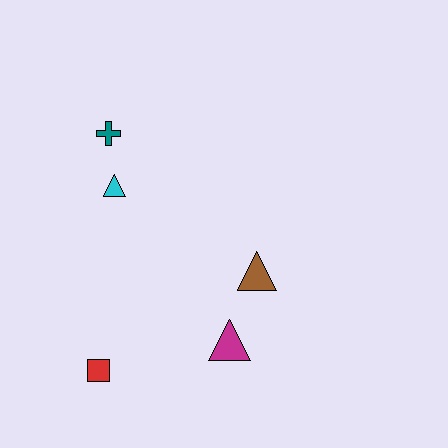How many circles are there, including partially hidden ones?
There are no circles.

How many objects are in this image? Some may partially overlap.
There are 5 objects.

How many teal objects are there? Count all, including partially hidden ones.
There is 1 teal object.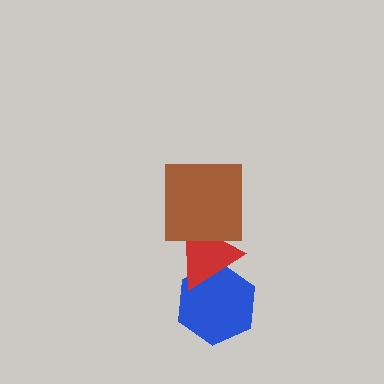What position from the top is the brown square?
The brown square is 1st from the top.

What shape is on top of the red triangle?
The brown square is on top of the red triangle.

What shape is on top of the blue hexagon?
The red triangle is on top of the blue hexagon.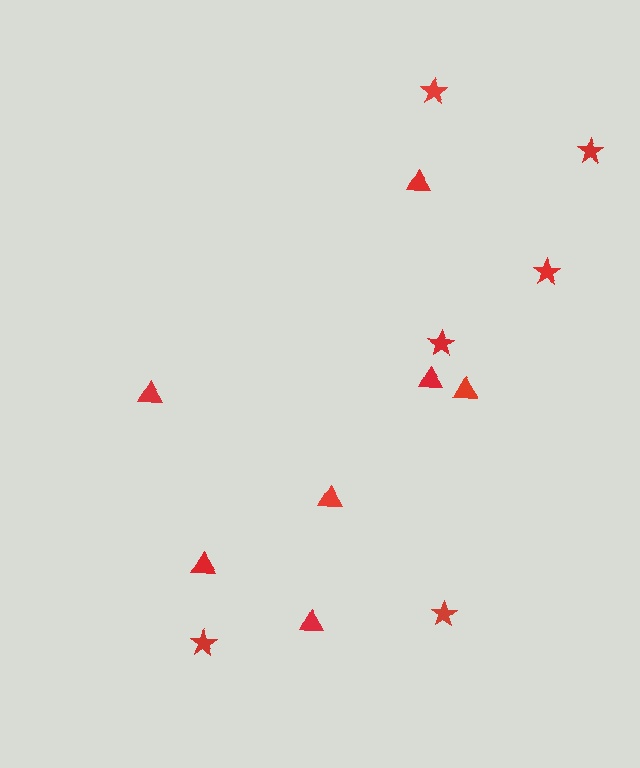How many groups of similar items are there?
There are 2 groups: one group of stars (6) and one group of triangles (7).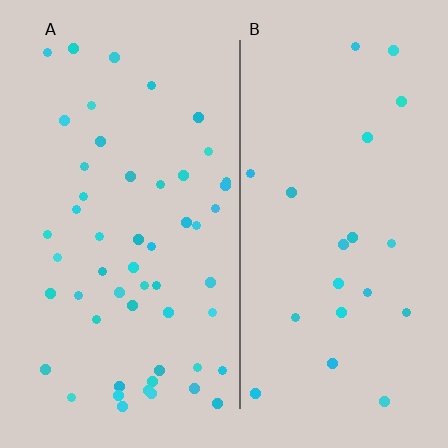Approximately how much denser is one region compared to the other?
Approximately 2.5× — region A over region B.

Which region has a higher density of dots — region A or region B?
A (the left).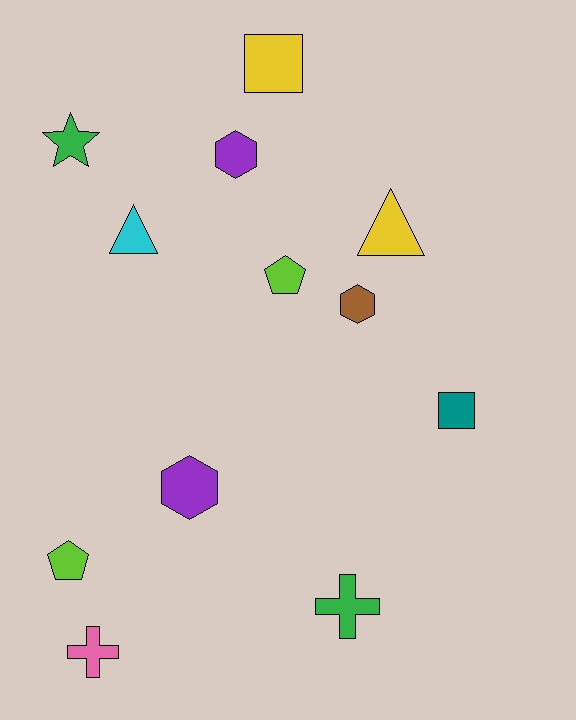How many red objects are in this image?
There are no red objects.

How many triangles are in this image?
There are 2 triangles.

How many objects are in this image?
There are 12 objects.